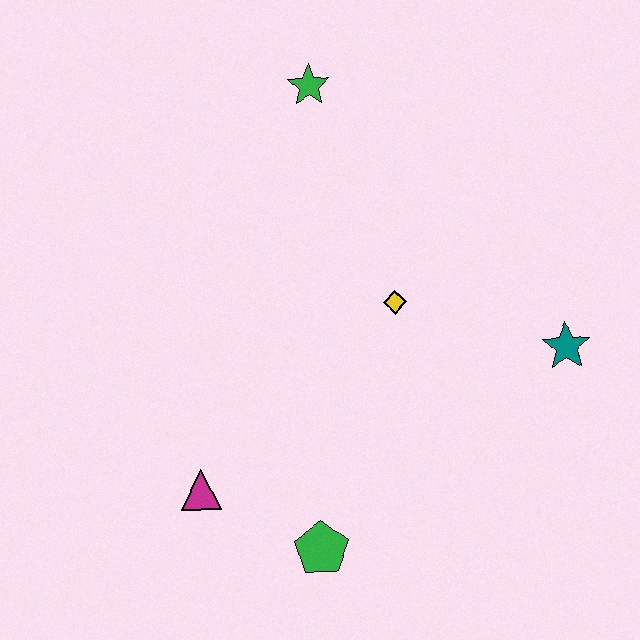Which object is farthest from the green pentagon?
The green star is farthest from the green pentagon.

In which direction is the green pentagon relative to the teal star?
The green pentagon is to the left of the teal star.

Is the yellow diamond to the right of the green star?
Yes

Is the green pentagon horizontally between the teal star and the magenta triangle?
Yes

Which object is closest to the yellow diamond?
The teal star is closest to the yellow diamond.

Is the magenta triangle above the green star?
No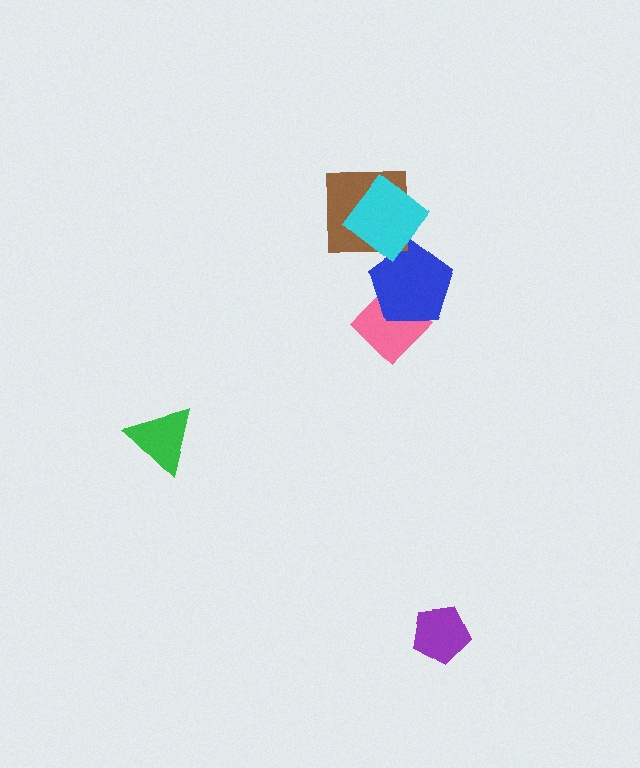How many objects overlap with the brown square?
1 object overlaps with the brown square.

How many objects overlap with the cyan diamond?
2 objects overlap with the cyan diamond.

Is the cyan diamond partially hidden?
No, no other shape covers it.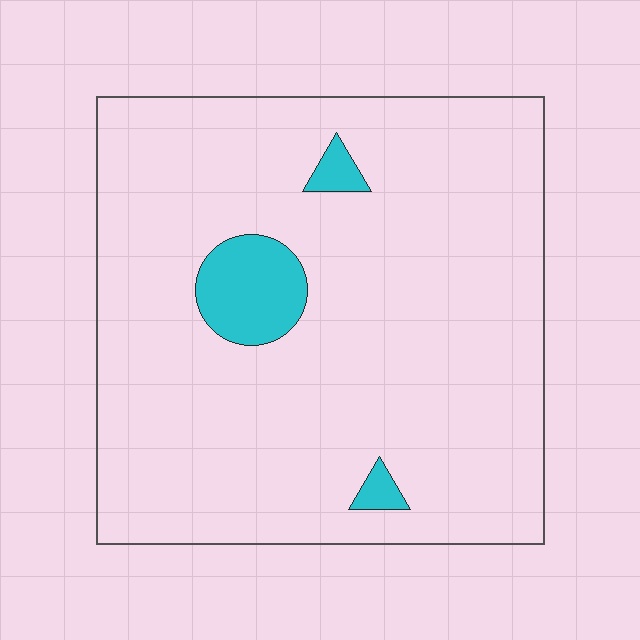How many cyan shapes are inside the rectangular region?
3.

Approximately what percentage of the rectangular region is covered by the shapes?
Approximately 5%.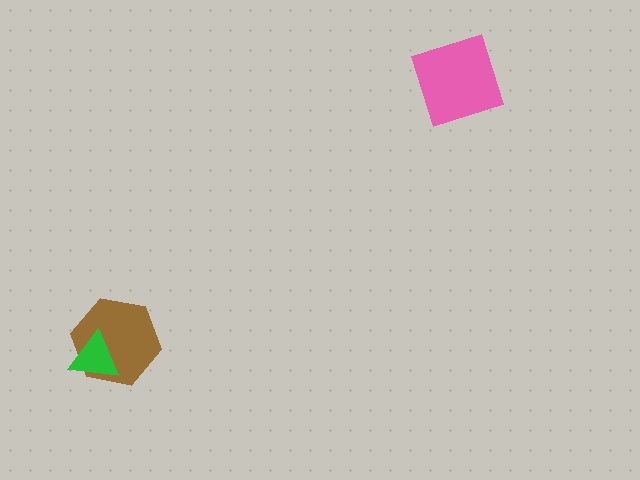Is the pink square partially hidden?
No, no other shape covers it.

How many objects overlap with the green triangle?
1 object overlaps with the green triangle.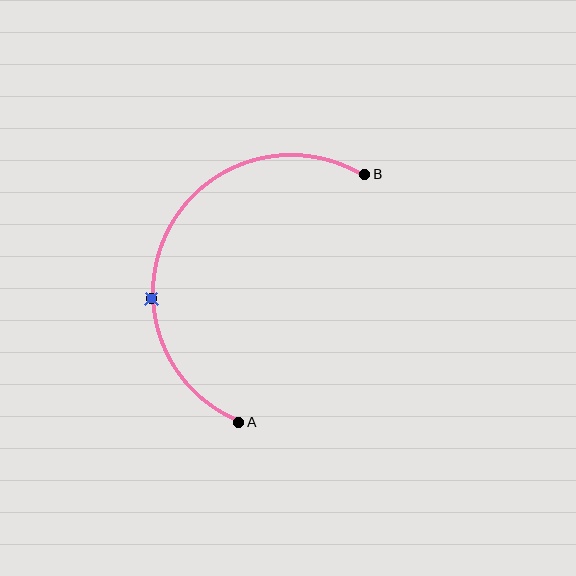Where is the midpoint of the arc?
The arc midpoint is the point on the curve farthest from the straight line joining A and B. It sits to the left of that line.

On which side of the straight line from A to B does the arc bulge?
The arc bulges to the left of the straight line connecting A and B.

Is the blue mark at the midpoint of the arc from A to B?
No. The blue mark lies on the arc but is closer to endpoint A. The arc midpoint would be at the point on the curve equidistant along the arc from both A and B.